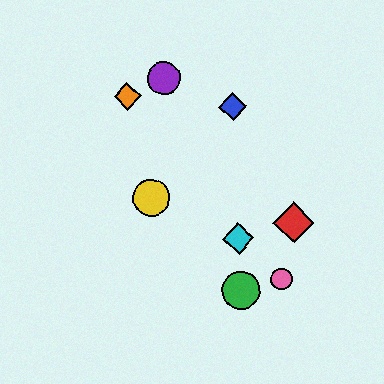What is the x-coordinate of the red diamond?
The red diamond is at x≈294.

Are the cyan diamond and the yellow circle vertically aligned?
No, the cyan diamond is at x≈238 and the yellow circle is at x≈151.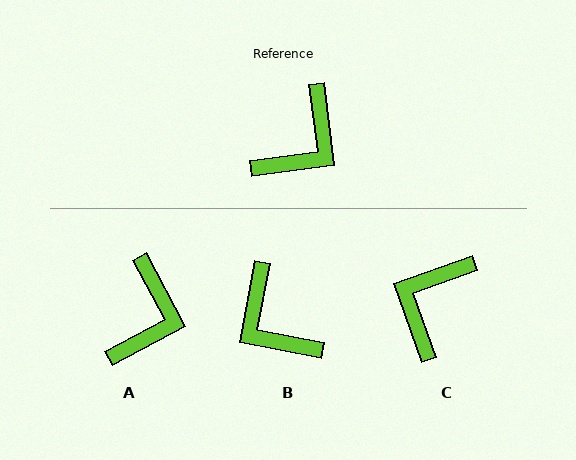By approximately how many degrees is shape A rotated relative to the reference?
Approximately 21 degrees counter-clockwise.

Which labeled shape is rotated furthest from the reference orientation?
C, about 168 degrees away.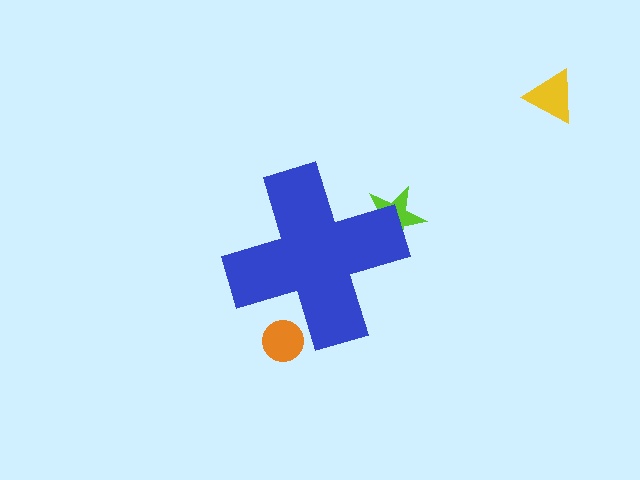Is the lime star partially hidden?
Yes, the lime star is partially hidden behind the blue cross.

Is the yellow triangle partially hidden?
No, the yellow triangle is fully visible.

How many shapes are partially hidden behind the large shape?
2 shapes are partially hidden.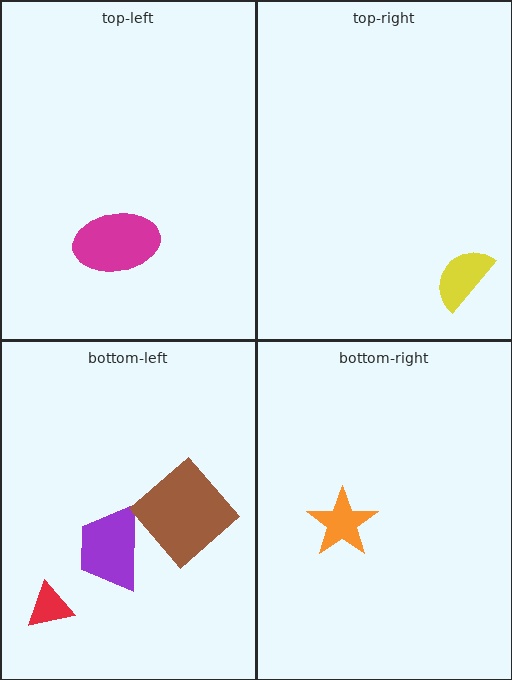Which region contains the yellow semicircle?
The top-right region.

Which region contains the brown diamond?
The bottom-left region.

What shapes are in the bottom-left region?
The red triangle, the purple trapezoid, the brown diamond.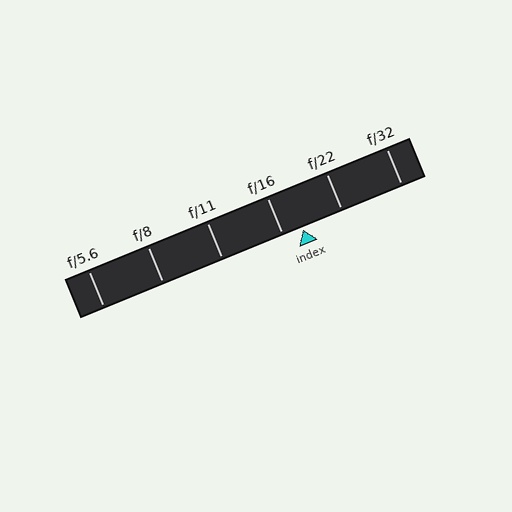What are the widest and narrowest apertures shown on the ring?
The widest aperture shown is f/5.6 and the narrowest is f/32.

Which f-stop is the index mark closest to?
The index mark is closest to f/16.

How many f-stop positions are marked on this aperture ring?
There are 6 f-stop positions marked.